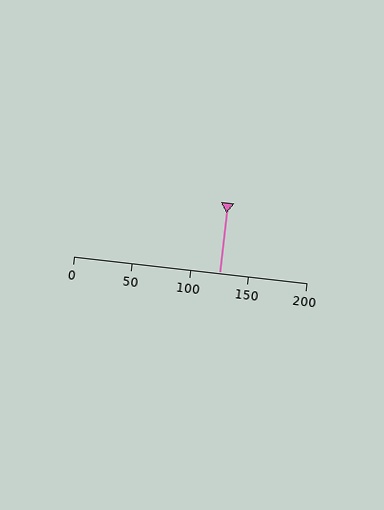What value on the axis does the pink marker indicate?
The marker indicates approximately 125.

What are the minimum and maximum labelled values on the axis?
The axis runs from 0 to 200.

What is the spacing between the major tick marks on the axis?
The major ticks are spaced 50 apart.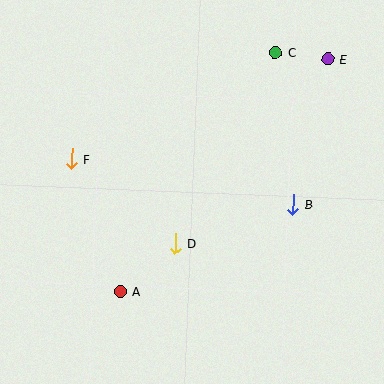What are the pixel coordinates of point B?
Point B is at (293, 205).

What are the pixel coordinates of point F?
Point F is at (72, 159).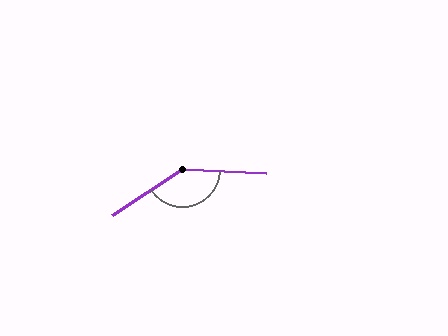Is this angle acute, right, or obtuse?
It is obtuse.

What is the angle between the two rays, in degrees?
Approximately 143 degrees.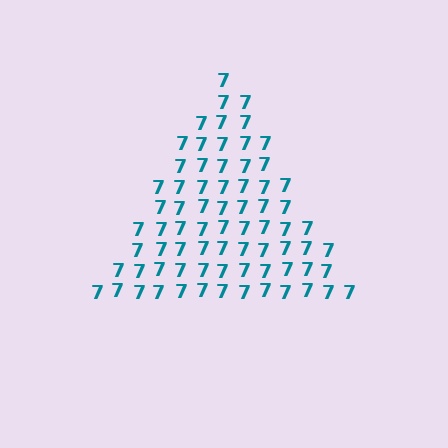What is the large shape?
The large shape is a triangle.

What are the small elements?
The small elements are digit 7's.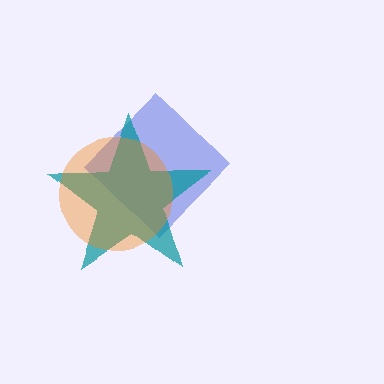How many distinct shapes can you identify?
There are 3 distinct shapes: a blue diamond, a teal star, an orange circle.